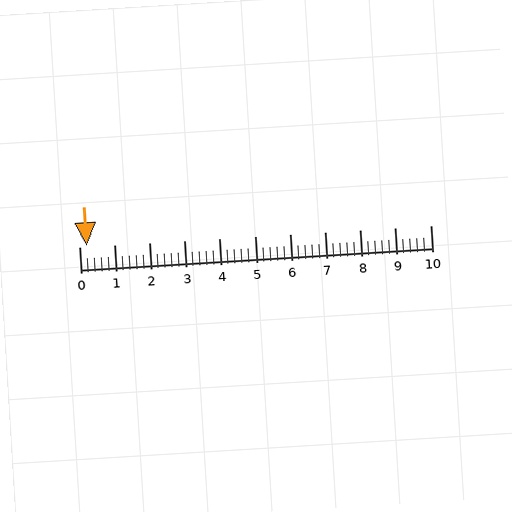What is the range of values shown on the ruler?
The ruler shows values from 0 to 10.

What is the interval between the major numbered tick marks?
The major tick marks are spaced 1 units apart.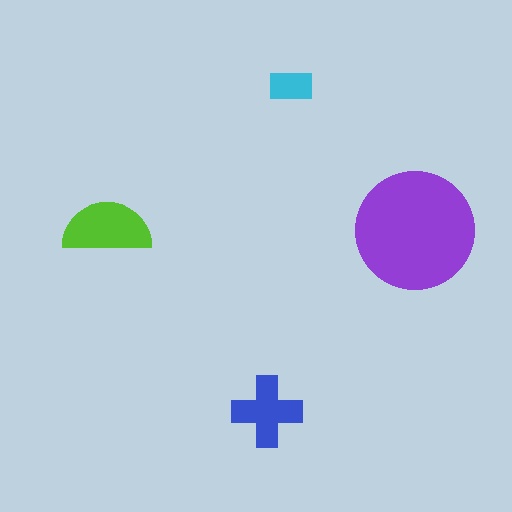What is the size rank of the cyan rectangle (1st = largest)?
4th.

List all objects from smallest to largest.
The cyan rectangle, the blue cross, the lime semicircle, the purple circle.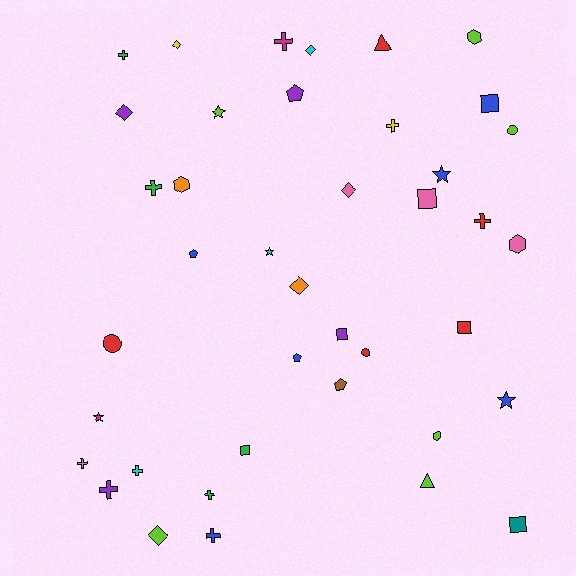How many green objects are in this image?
There are 4 green objects.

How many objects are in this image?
There are 40 objects.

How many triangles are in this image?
There are 2 triangles.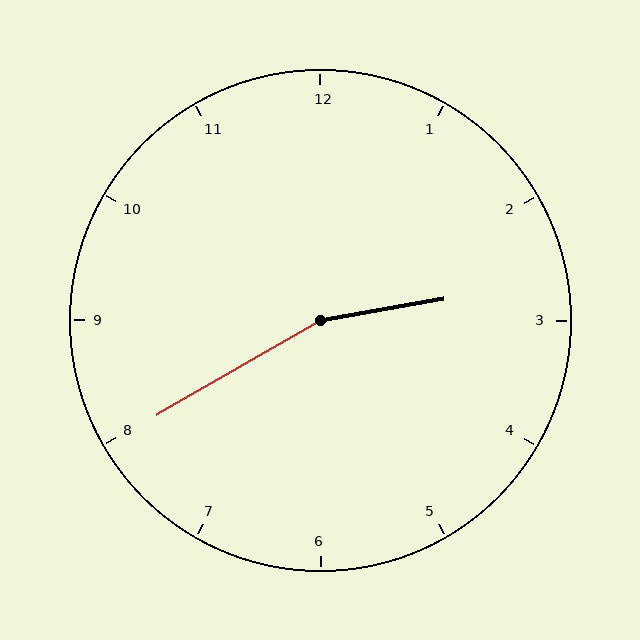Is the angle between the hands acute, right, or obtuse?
It is obtuse.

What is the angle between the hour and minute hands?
Approximately 160 degrees.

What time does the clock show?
2:40.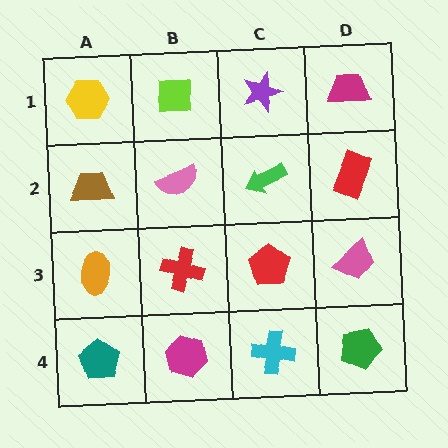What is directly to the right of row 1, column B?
A purple star.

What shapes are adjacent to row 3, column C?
A green arrow (row 2, column C), a cyan cross (row 4, column C), a red cross (row 3, column B), a pink trapezoid (row 3, column D).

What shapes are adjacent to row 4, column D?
A pink trapezoid (row 3, column D), a cyan cross (row 4, column C).